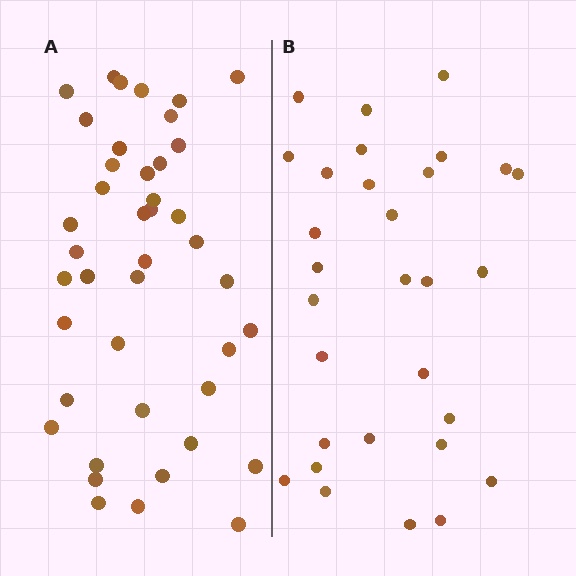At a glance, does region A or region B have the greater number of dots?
Region A (the left region) has more dots.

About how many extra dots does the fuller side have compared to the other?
Region A has roughly 12 or so more dots than region B.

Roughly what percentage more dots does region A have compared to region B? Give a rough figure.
About 40% more.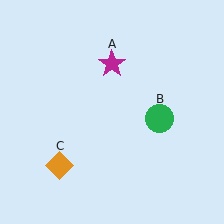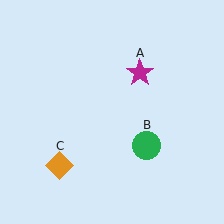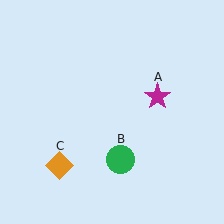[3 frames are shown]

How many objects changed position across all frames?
2 objects changed position: magenta star (object A), green circle (object B).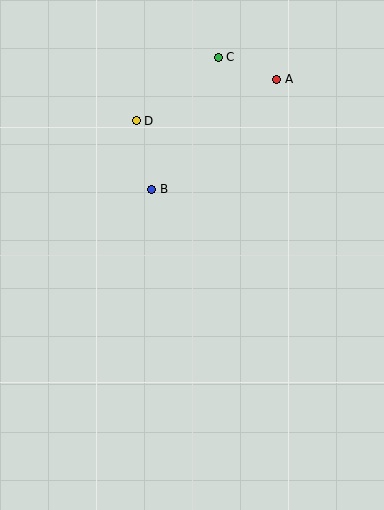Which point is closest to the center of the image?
Point B at (152, 189) is closest to the center.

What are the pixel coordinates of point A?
Point A is at (277, 79).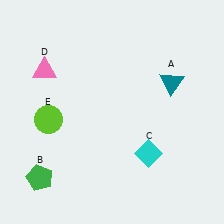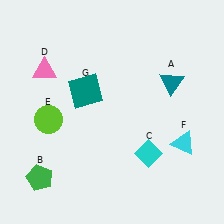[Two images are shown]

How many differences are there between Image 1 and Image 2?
There are 2 differences between the two images.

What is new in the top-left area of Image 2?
A teal square (G) was added in the top-left area of Image 2.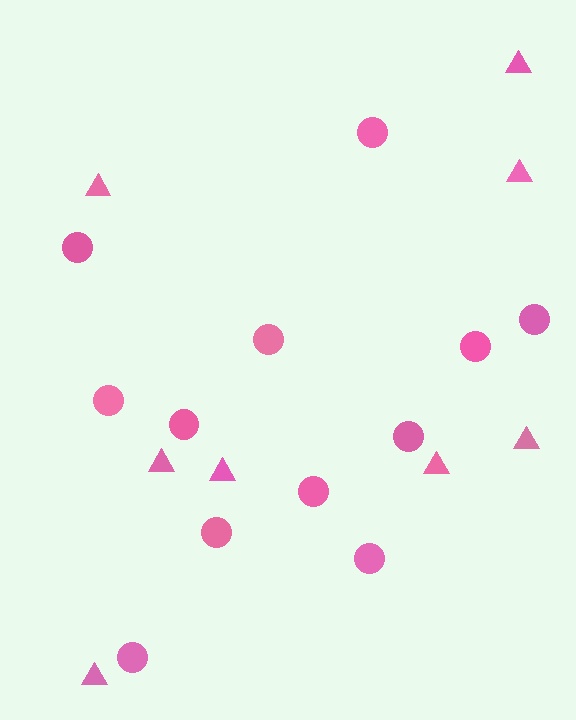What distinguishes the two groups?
There are 2 groups: one group of triangles (8) and one group of circles (12).